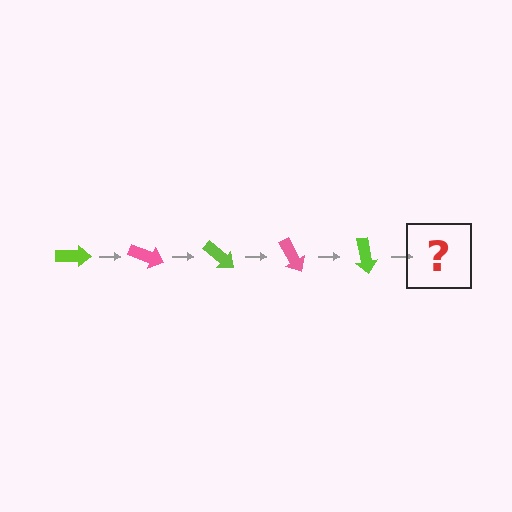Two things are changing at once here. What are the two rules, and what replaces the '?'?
The two rules are that it rotates 20 degrees each step and the color cycles through lime and pink. The '?' should be a pink arrow, rotated 100 degrees from the start.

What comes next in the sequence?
The next element should be a pink arrow, rotated 100 degrees from the start.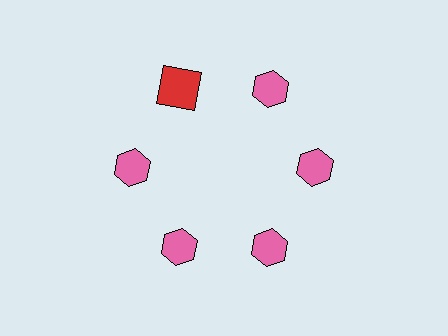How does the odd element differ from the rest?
It differs in both color (red instead of pink) and shape (square instead of hexagon).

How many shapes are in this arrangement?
There are 6 shapes arranged in a ring pattern.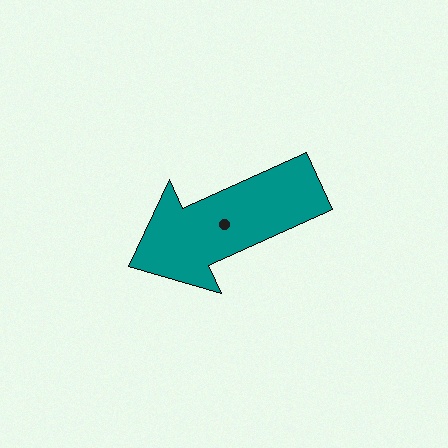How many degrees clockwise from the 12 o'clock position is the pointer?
Approximately 246 degrees.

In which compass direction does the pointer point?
Southwest.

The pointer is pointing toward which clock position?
Roughly 8 o'clock.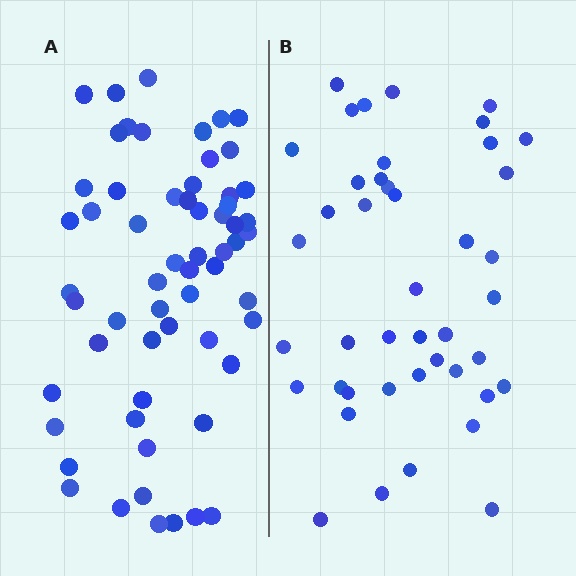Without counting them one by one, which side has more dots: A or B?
Region A (the left region) has more dots.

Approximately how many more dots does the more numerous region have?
Region A has approximately 15 more dots than region B.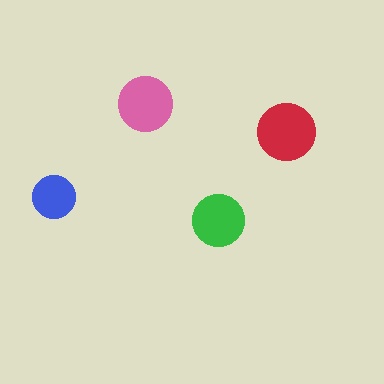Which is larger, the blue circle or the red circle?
The red one.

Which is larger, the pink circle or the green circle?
The pink one.